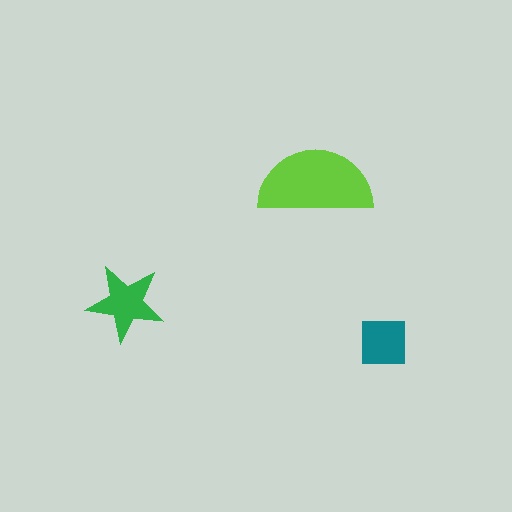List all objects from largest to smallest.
The lime semicircle, the green star, the teal square.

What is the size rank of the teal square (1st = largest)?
3rd.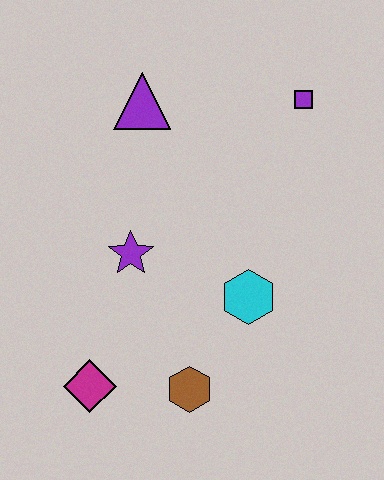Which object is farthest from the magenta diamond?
The purple square is farthest from the magenta diamond.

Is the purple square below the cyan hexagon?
No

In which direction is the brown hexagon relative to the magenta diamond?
The brown hexagon is to the right of the magenta diamond.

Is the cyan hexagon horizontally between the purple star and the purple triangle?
No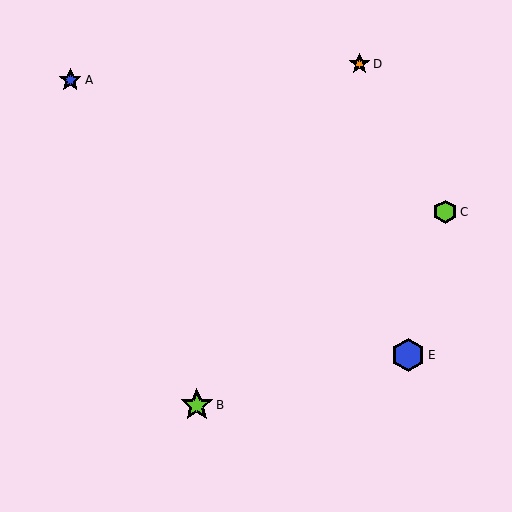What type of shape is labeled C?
Shape C is a lime hexagon.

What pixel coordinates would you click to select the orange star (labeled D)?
Click at (360, 64) to select the orange star D.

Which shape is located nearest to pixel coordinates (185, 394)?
The lime star (labeled B) at (197, 405) is nearest to that location.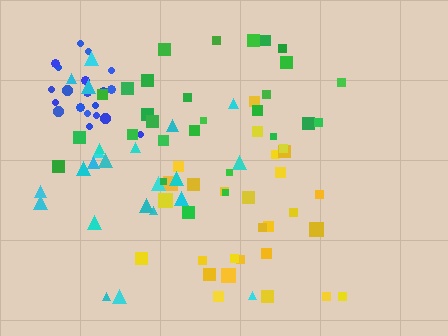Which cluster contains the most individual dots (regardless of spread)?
Green (31).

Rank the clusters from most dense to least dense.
blue, yellow, cyan, green.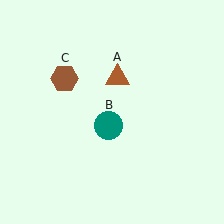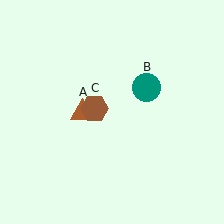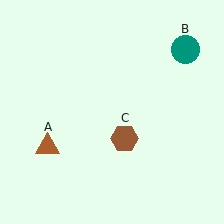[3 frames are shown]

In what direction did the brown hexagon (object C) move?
The brown hexagon (object C) moved down and to the right.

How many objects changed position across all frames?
3 objects changed position: brown triangle (object A), teal circle (object B), brown hexagon (object C).